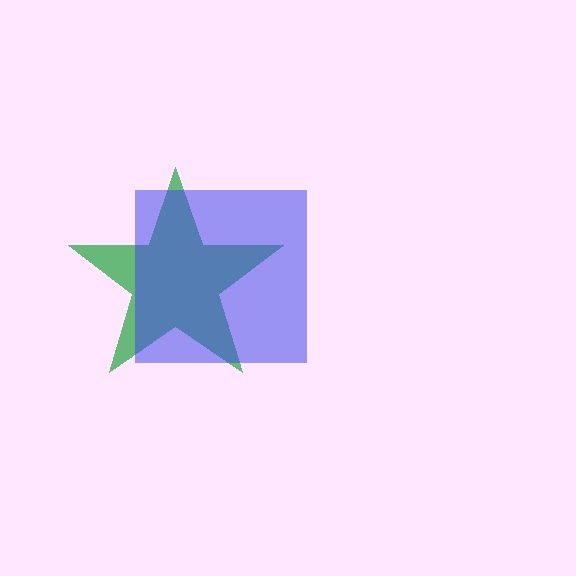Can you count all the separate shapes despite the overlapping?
Yes, there are 2 separate shapes.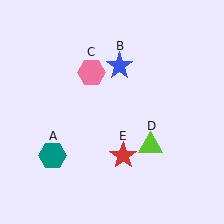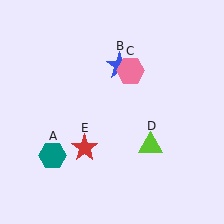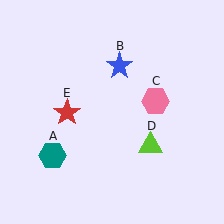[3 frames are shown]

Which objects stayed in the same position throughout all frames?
Teal hexagon (object A) and blue star (object B) and lime triangle (object D) remained stationary.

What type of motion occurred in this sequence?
The pink hexagon (object C), red star (object E) rotated clockwise around the center of the scene.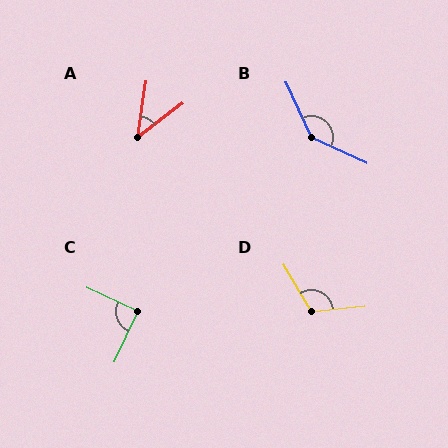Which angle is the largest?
B, at approximately 140 degrees.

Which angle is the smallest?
A, at approximately 44 degrees.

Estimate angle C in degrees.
Approximately 90 degrees.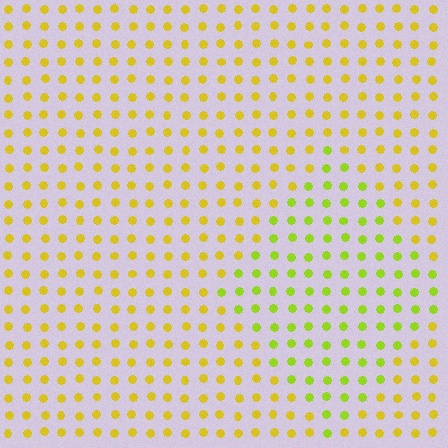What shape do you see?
I see a diamond.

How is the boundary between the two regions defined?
The boundary is defined purely by a slight shift in hue (about 30 degrees). Spacing, size, and orientation are identical on both sides.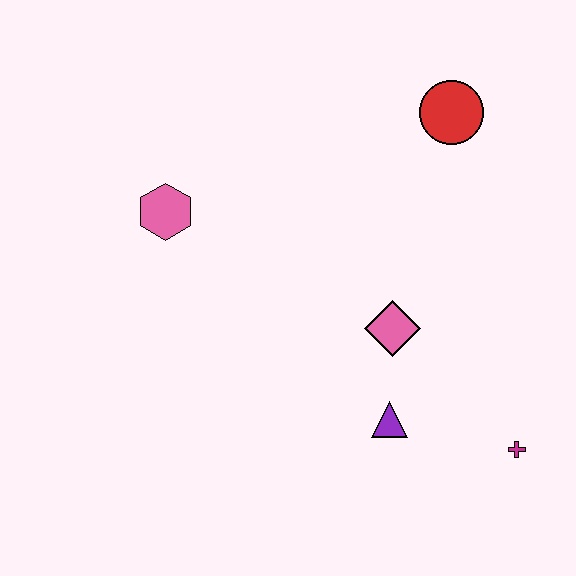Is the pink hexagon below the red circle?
Yes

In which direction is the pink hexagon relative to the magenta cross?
The pink hexagon is to the left of the magenta cross.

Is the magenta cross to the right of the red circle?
Yes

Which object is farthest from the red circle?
The magenta cross is farthest from the red circle.